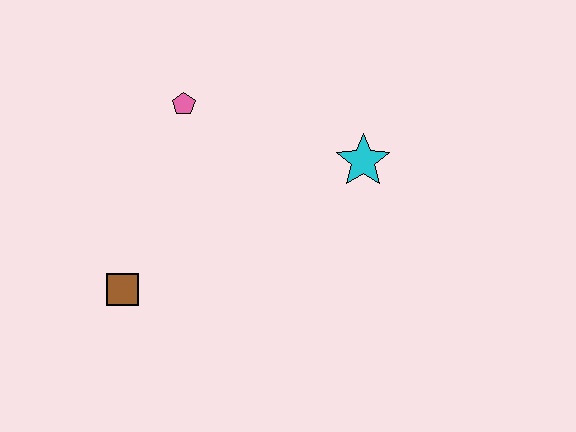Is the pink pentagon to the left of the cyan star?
Yes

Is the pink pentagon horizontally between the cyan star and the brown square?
Yes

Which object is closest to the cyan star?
The pink pentagon is closest to the cyan star.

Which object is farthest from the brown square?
The cyan star is farthest from the brown square.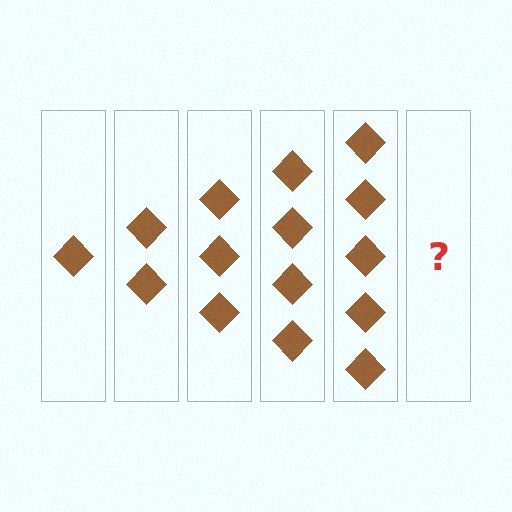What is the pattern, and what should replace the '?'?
The pattern is that each step adds one more diamond. The '?' should be 6 diamonds.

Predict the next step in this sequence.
The next step is 6 diamonds.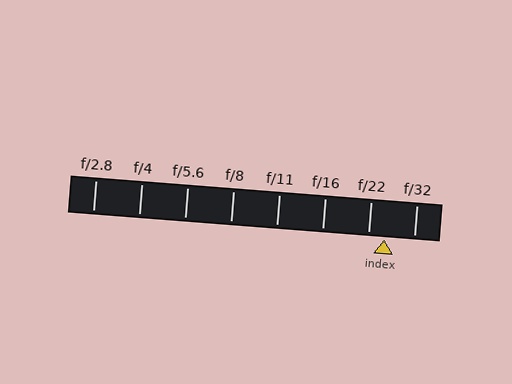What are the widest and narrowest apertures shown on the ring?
The widest aperture shown is f/2.8 and the narrowest is f/32.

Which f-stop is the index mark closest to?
The index mark is closest to f/22.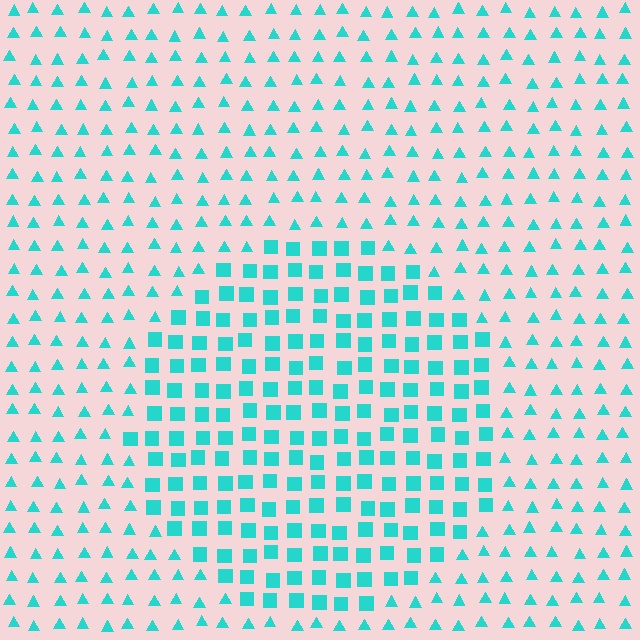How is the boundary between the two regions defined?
The boundary is defined by a change in element shape: squares inside vs. triangles outside. All elements share the same color and spacing.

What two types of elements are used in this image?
The image uses squares inside the circle region and triangles outside it.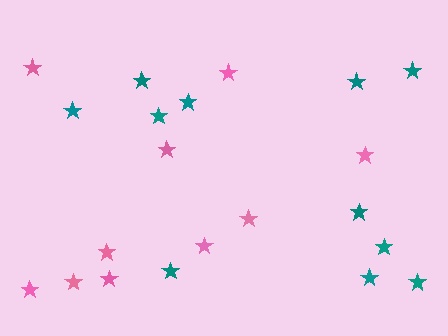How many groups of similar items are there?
There are 2 groups: one group of pink stars (10) and one group of teal stars (11).